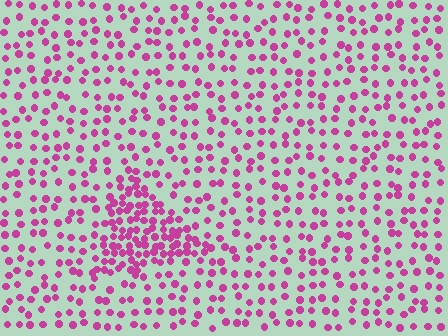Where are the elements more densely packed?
The elements are more densely packed inside the triangle boundary.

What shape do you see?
I see a triangle.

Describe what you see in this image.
The image contains small magenta elements arranged at two different densities. A triangle-shaped region is visible where the elements are more densely packed than the surrounding area.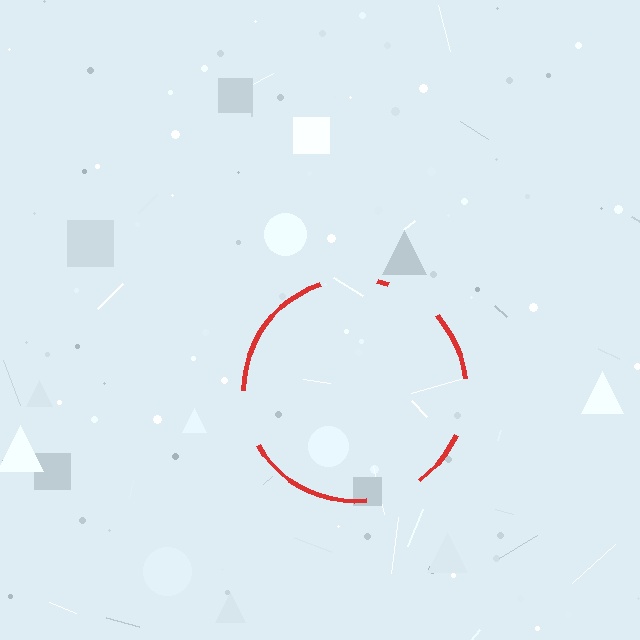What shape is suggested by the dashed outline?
The dashed outline suggests a circle.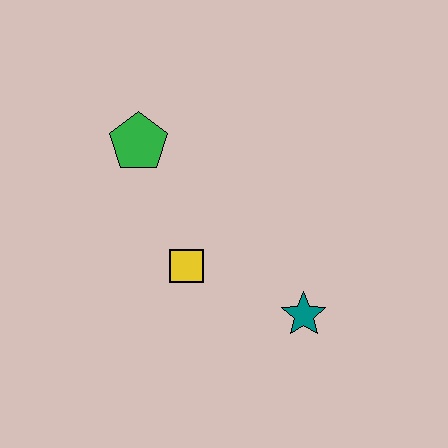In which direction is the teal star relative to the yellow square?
The teal star is to the right of the yellow square.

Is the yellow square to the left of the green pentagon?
No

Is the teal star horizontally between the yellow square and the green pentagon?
No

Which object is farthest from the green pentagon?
The teal star is farthest from the green pentagon.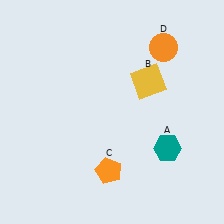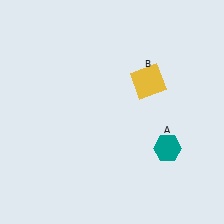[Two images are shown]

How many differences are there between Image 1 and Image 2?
There are 2 differences between the two images.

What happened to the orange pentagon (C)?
The orange pentagon (C) was removed in Image 2. It was in the bottom-left area of Image 1.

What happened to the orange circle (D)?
The orange circle (D) was removed in Image 2. It was in the top-right area of Image 1.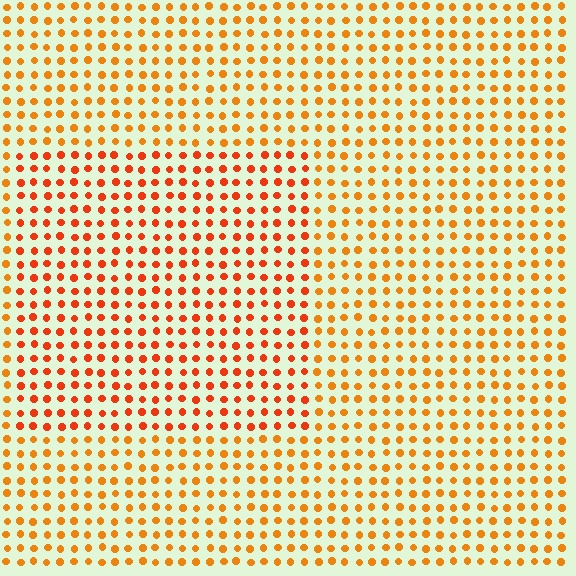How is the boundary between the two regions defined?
The boundary is defined purely by a slight shift in hue (about 21 degrees). Spacing, size, and orientation are identical on both sides.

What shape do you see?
I see a rectangle.